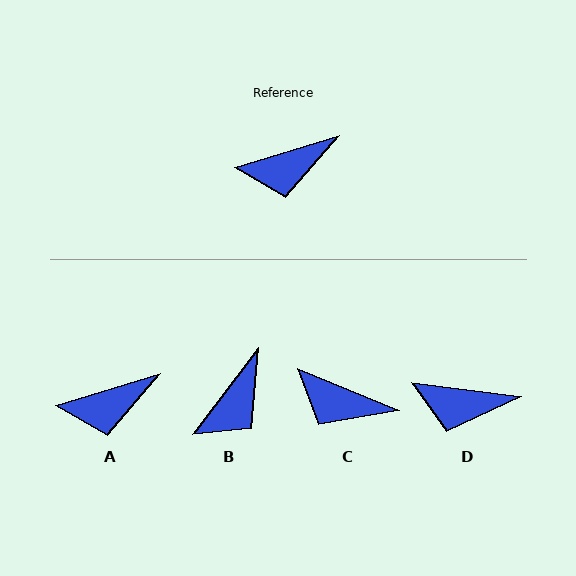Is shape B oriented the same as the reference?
No, it is off by about 36 degrees.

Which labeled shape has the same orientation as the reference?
A.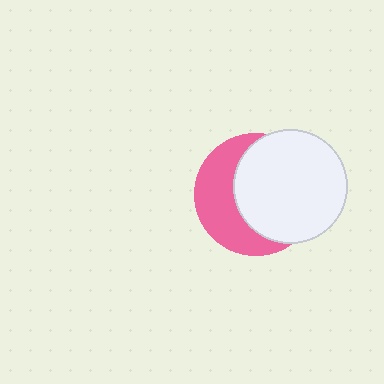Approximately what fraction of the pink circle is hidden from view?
Roughly 58% of the pink circle is hidden behind the white circle.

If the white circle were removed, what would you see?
You would see the complete pink circle.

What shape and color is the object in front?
The object in front is a white circle.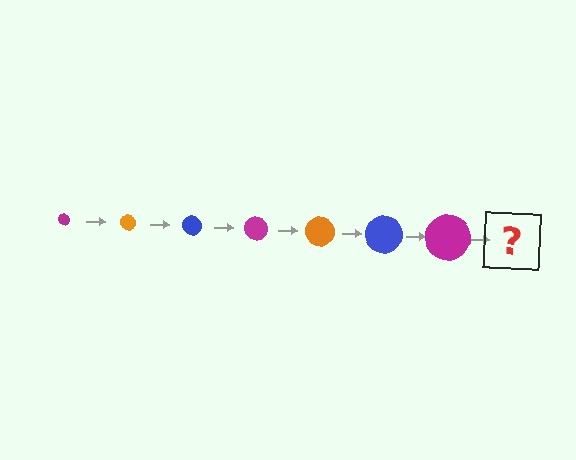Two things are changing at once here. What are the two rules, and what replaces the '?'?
The two rules are that the circle grows larger each step and the color cycles through magenta, orange, and blue. The '?' should be an orange circle, larger than the previous one.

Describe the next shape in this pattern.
It should be an orange circle, larger than the previous one.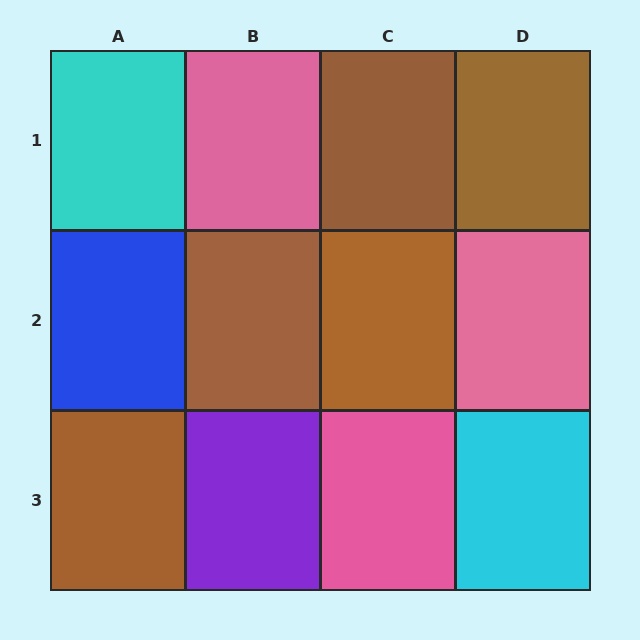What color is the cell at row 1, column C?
Brown.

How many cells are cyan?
2 cells are cyan.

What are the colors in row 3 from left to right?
Brown, purple, pink, cyan.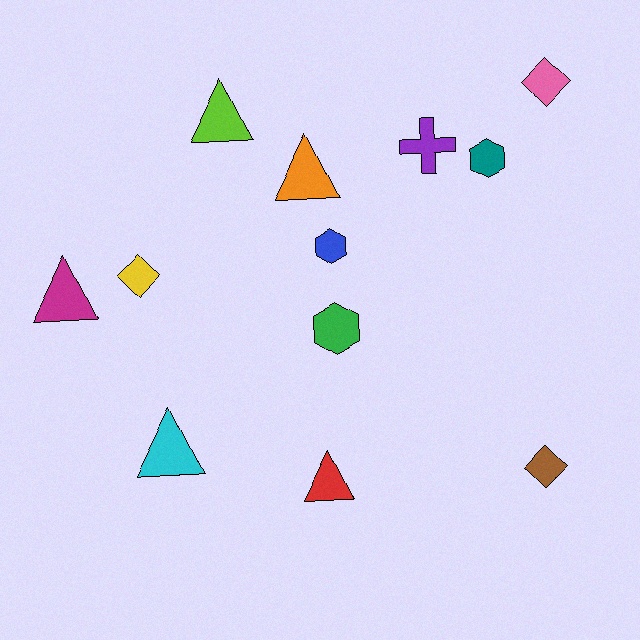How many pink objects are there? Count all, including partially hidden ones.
There is 1 pink object.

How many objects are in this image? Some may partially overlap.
There are 12 objects.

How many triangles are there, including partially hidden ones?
There are 5 triangles.